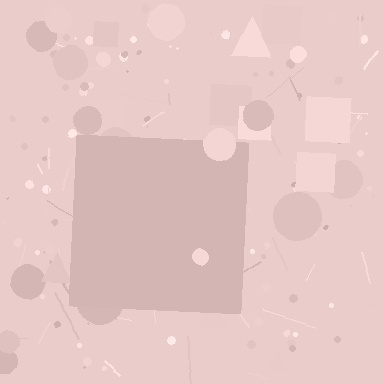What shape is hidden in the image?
A square is hidden in the image.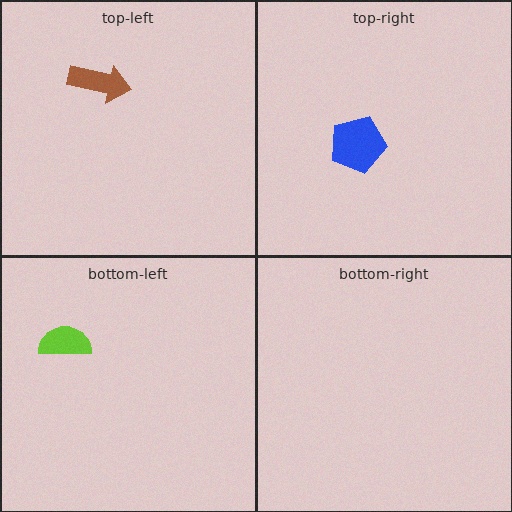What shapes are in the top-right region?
The blue pentagon.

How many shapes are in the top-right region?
1.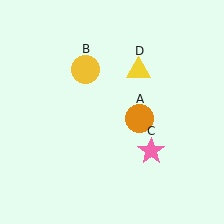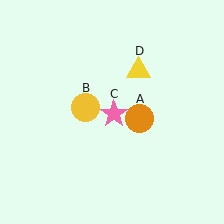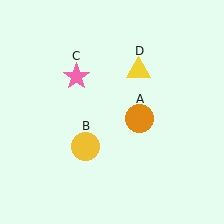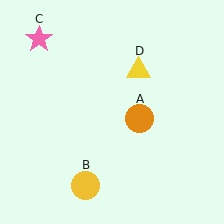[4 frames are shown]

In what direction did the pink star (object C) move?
The pink star (object C) moved up and to the left.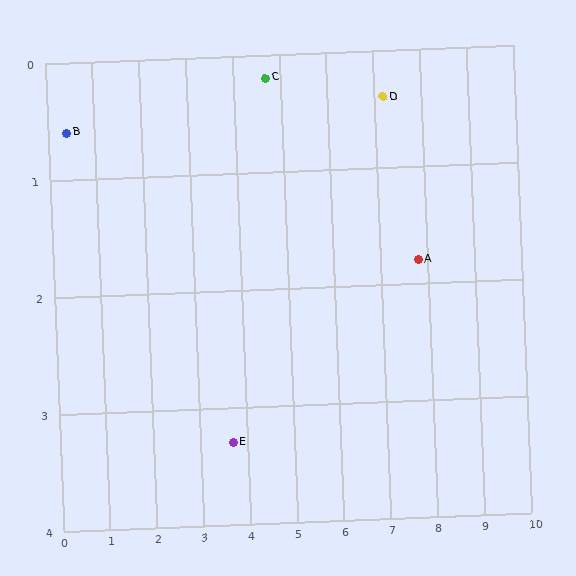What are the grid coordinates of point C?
Point C is at approximately (4.7, 0.2).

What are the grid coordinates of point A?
Point A is at approximately (7.8, 1.8).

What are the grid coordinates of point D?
Point D is at approximately (7.2, 0.4).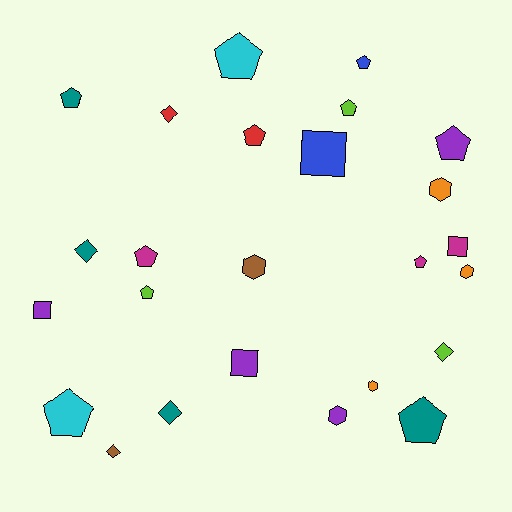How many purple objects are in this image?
There are 4 purple objects.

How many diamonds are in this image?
There are 5 diamonds.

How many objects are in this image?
There are 25 objects.